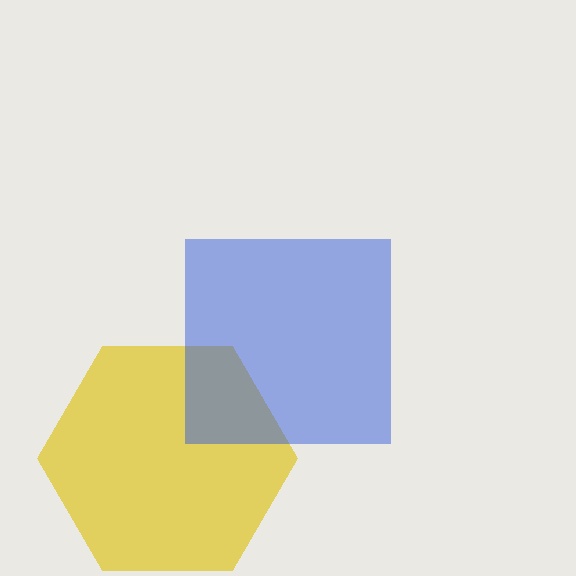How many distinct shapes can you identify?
There are 2 distinct shapes: a yellow hexagon, a blue square.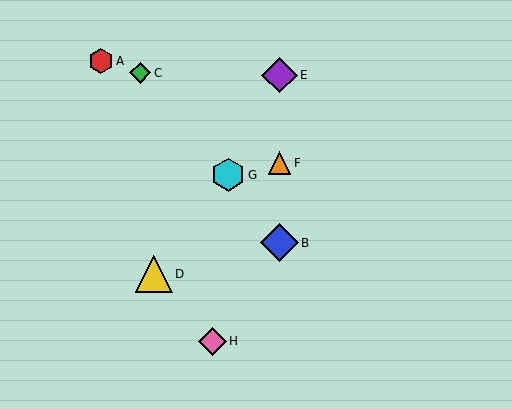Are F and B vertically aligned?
Yes, both are at x≈280.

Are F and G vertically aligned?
No, F is at x≈280 and G is at x≈228.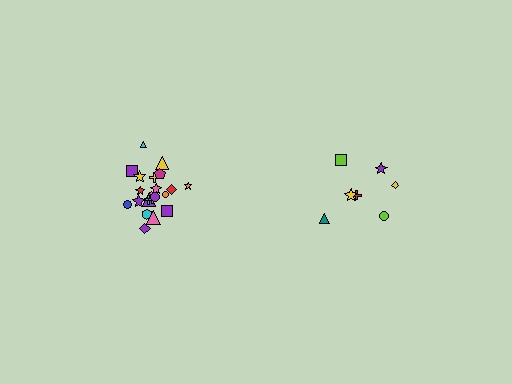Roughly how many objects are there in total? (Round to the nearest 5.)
Roughly 30 objects in total.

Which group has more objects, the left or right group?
The left group.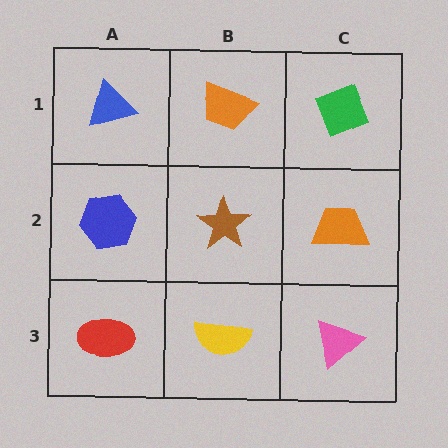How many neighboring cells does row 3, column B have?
3.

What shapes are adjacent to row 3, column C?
An orange trapezoid (row 2, column C), a yellow semicircle (row 3, column B).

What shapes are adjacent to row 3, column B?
A brown star (row 2, column B), a red ellipse (row 3, column A), a pink triangle (row 3, column C).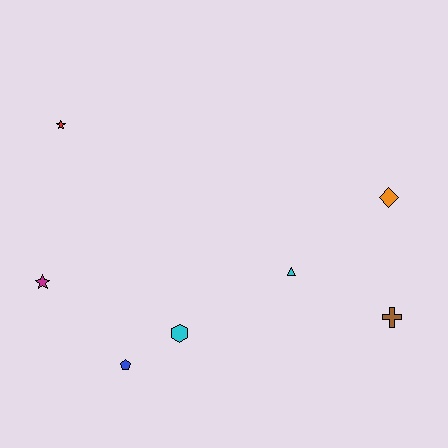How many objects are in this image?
There are 7 objects.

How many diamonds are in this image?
There is 1 diamond.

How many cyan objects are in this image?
There are 2 cyan objects.